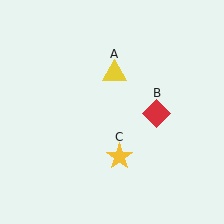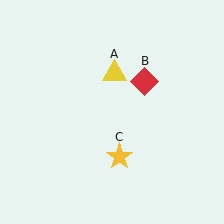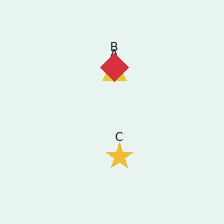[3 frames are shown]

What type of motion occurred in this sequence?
The red diamond (object B) rotated counterclockwise around the center of the scene.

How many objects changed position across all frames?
1 object changed position: red diamond (object B).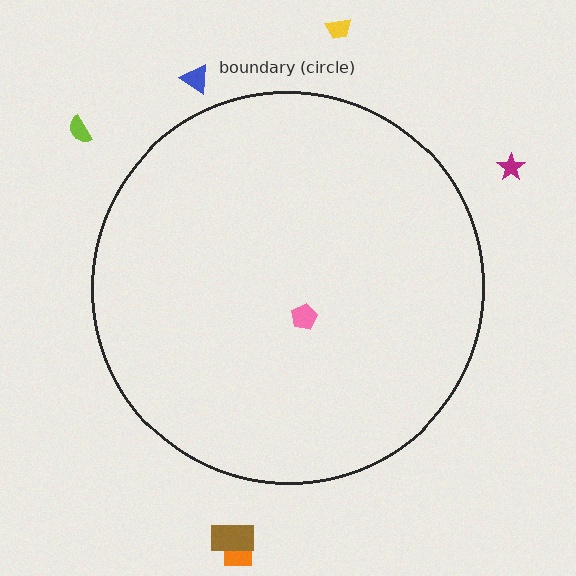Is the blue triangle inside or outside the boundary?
Outside.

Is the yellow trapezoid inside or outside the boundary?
Outside.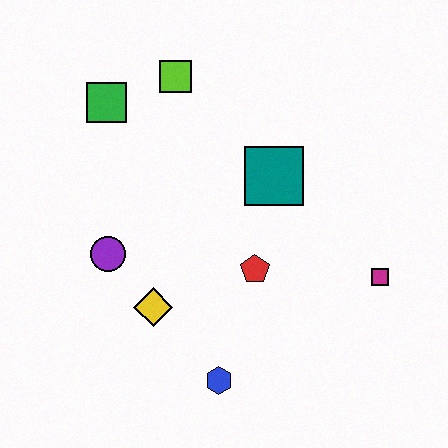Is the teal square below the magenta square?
No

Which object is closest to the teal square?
The red pentagon is closest to the teal square.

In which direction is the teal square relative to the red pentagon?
The teal square is above the red pentagon.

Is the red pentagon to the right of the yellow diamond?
Yes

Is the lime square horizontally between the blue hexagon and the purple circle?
Yes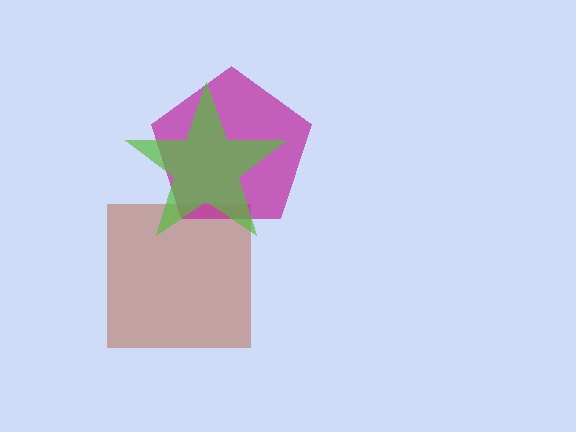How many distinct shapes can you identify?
There are 3 distinct shapes: a brown square, a magenta pentagon, a lime star.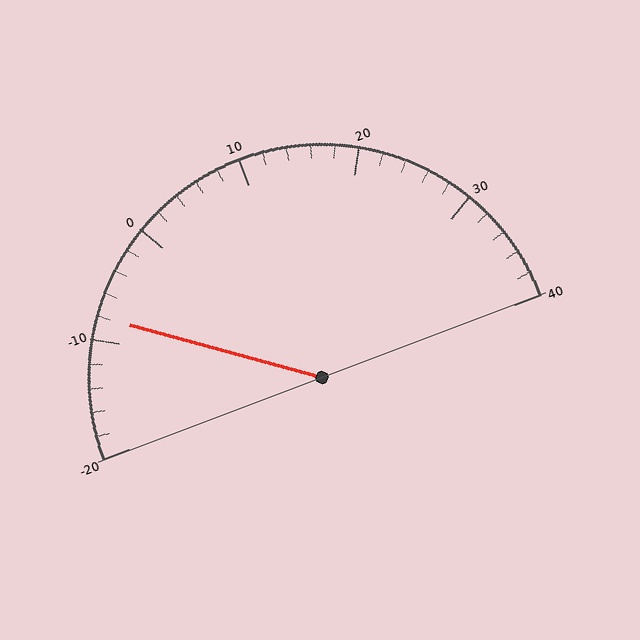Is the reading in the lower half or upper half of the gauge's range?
The reading is in the lower half of the range (-20 to 40).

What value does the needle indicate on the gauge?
The needle indicates approximately -8.